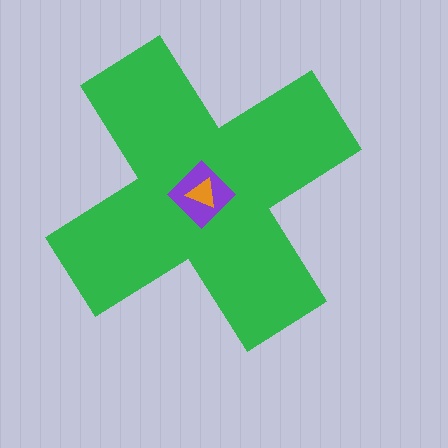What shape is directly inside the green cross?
The purple diamond.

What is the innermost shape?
The orange triangle.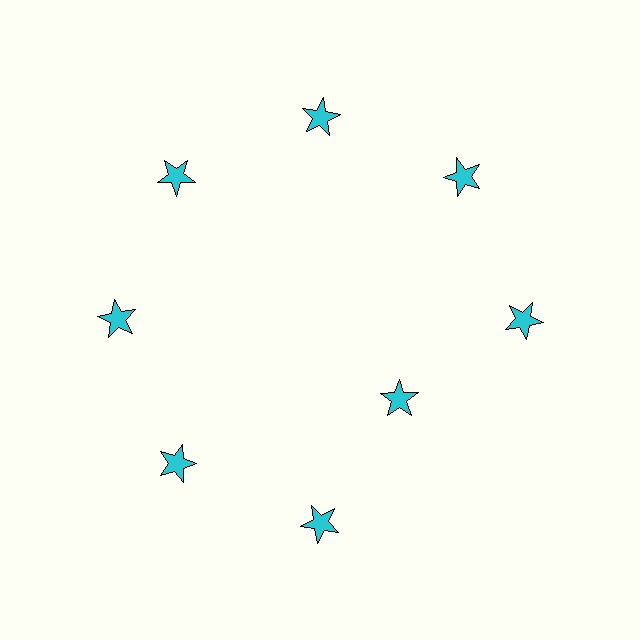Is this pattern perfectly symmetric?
No. The 8 cyan stars are arranged in a ring, but one element near the 4 o'clock position is pulled inward toward the center, breaking the 8-fold rotational symmetry.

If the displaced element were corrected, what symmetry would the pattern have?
It would have 8-fold rotational symmetry — the pattern would map onto itself every 45 degrees.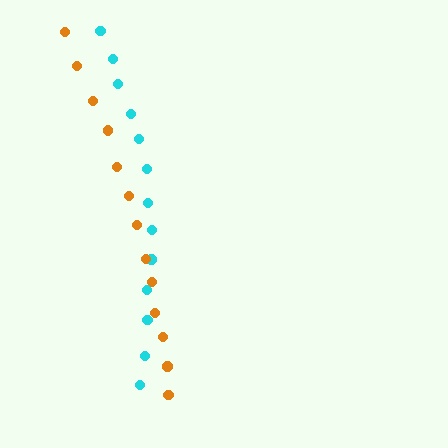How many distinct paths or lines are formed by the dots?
There are 2 distinct paths.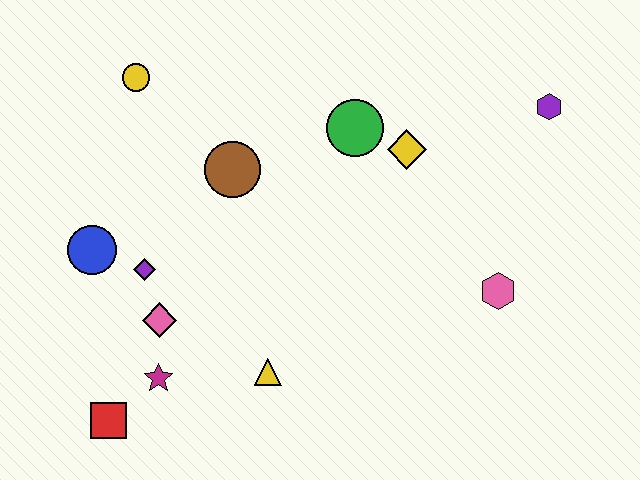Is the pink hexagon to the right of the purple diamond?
Yes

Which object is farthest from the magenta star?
The purple hexagon is farthest from the magenta star.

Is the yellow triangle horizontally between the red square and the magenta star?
No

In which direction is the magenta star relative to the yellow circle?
The magenta star is below the yellow circle.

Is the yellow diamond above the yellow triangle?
Yes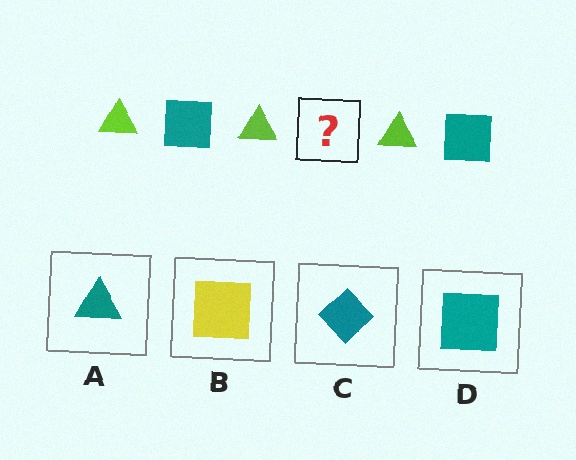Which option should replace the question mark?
Option D.